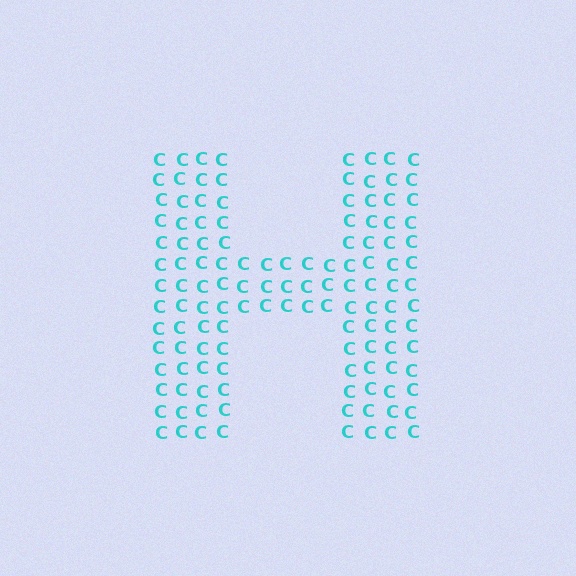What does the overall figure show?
The overall figure shows the letter H.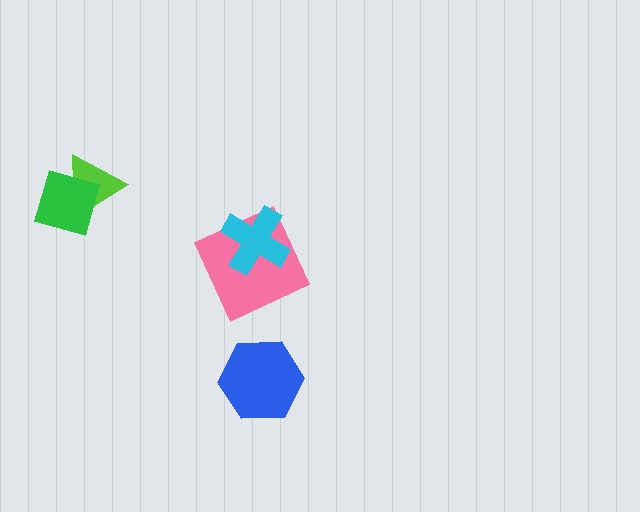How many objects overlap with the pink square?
1 object overlaps with the pink square.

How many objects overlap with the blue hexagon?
0 objects overlap with the blue hexagon.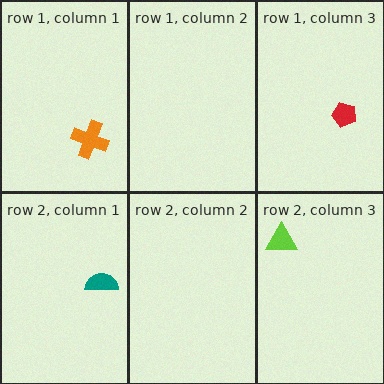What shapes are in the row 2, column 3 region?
The lime triangle.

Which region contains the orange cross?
The row 1, column 1 region.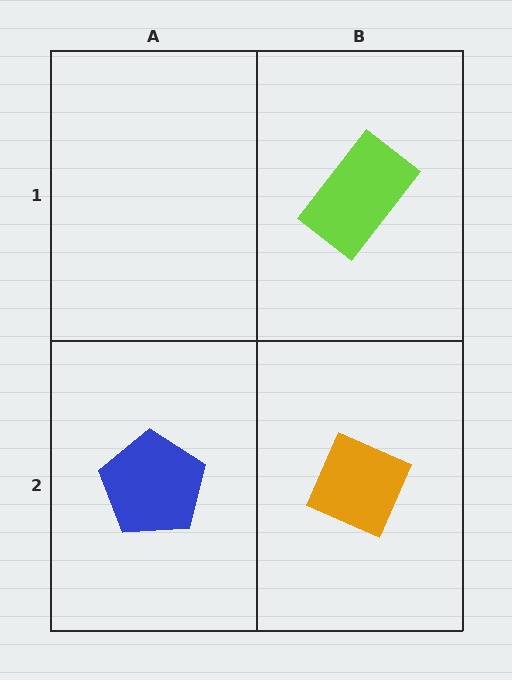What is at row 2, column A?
A blue pentagon.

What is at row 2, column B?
An orange diamond.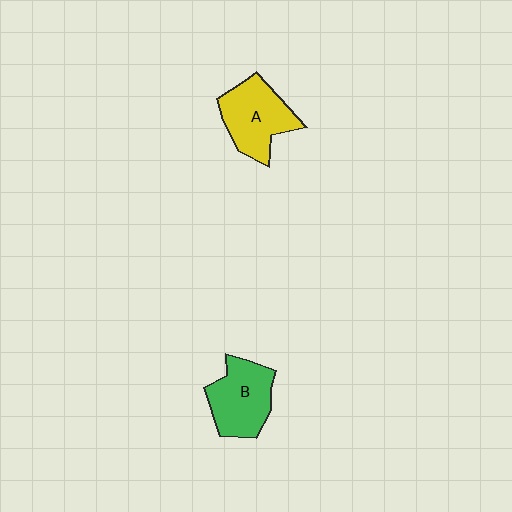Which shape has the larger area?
Shape A (yellow).